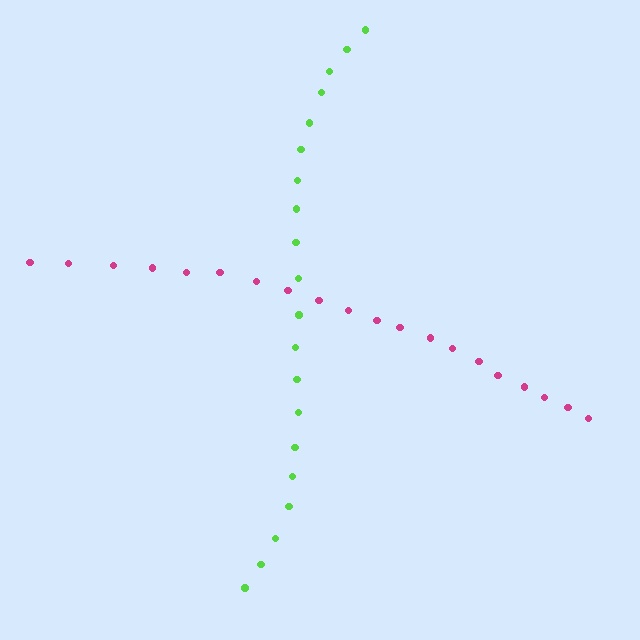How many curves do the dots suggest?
There are 2 distinct paths.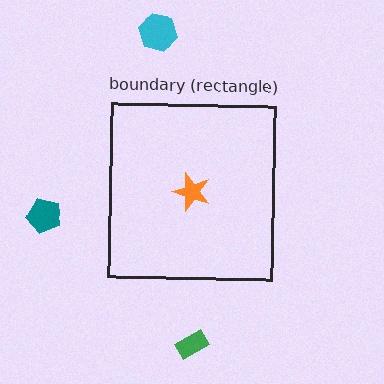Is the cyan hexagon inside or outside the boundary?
Outside.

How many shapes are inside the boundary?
1 inside, 3 outside.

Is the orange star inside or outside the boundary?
Inside.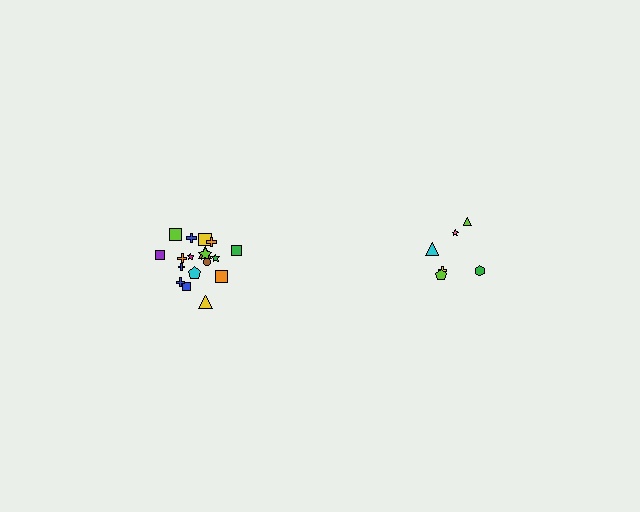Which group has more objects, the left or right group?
The left group.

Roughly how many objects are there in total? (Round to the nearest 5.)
Roughly 25 objects in total.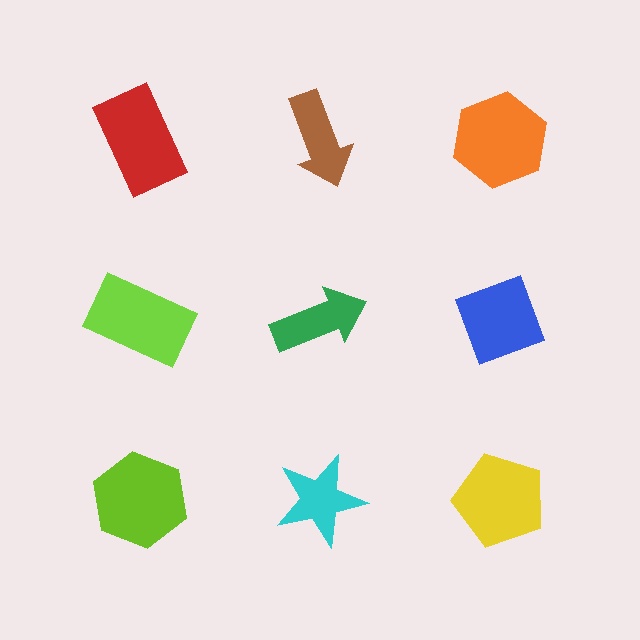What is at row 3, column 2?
A cyan star.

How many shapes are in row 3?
3 shapes.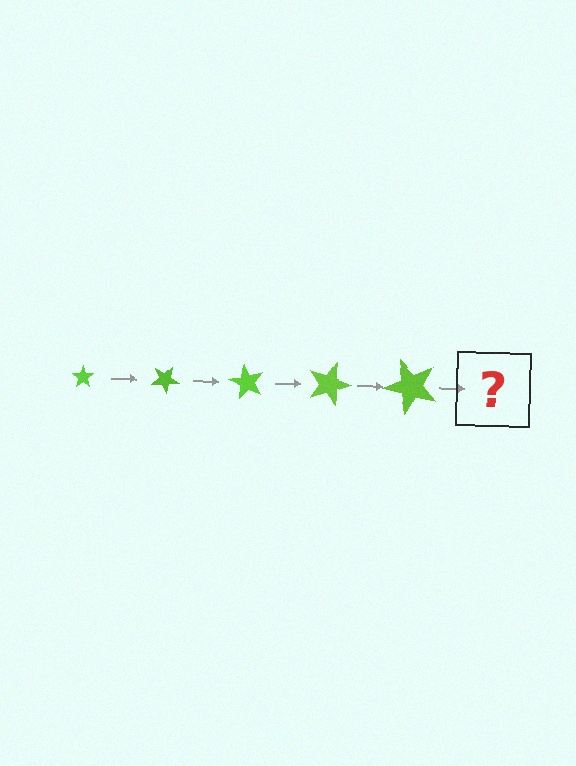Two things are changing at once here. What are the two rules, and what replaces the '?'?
The two rules are that the star grows larger each step and it rotates 30 degrees each step. The '?' should be a star, larger than the previous one and rotated 150 degrees from the start.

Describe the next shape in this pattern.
It should be a star, larger than the previous one and rotated 150 degrees from the start.